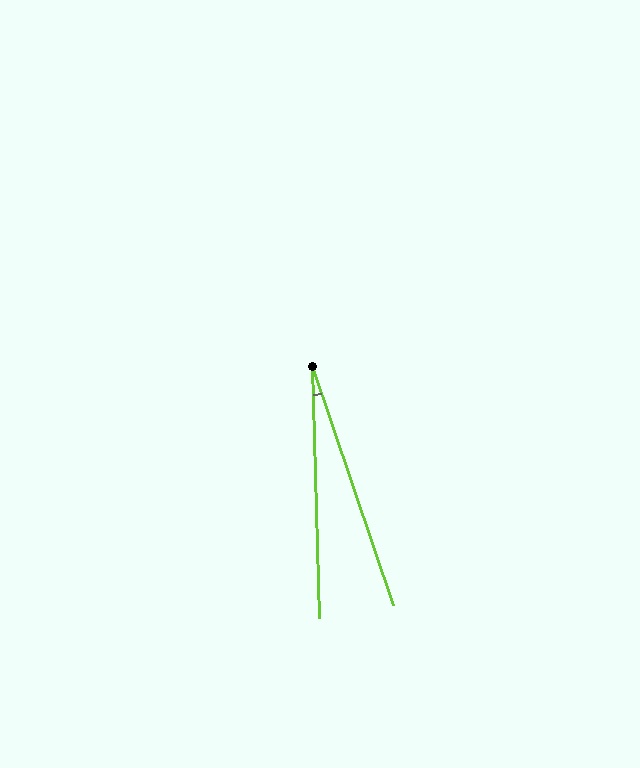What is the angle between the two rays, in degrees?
Approximately 17 degrees.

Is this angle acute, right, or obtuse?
It is acute.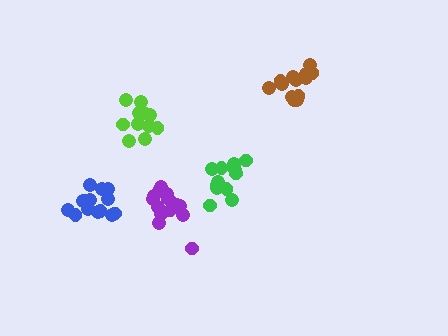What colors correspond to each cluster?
The clusters are colored: green, blue, purple, brown, lime.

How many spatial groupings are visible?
There are 5 spatial groupings.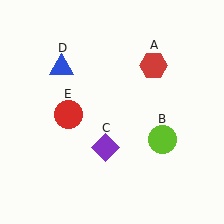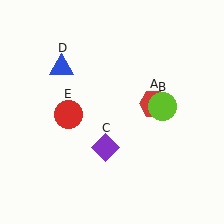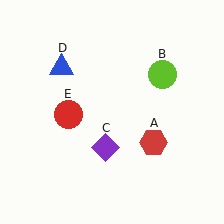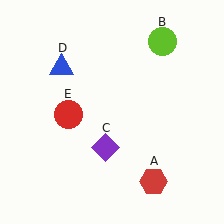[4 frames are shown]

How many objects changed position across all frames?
2 objects changed position: red hexagon (object A), lime circle (object B).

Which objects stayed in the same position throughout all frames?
Purple diamond (object C) and blue triangle (object D) and red circle (object E) remained stationary.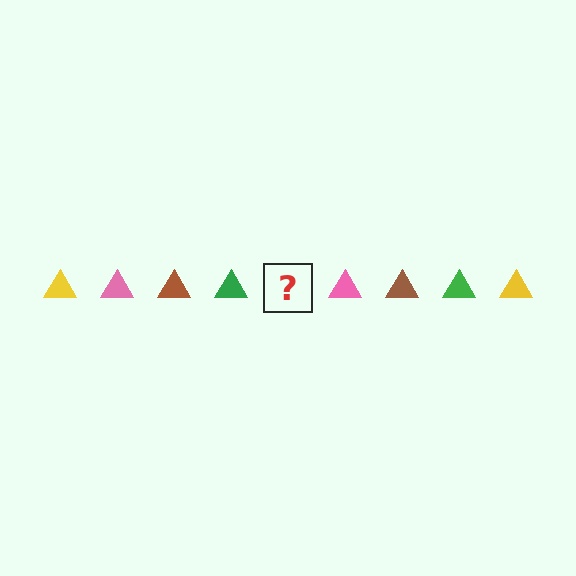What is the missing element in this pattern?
The missing element is a yellow triangle.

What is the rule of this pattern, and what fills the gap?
The rule is that the pattern cycles through yellow, pink, brown, green triangles. The gap should be filled with a yellow triangle.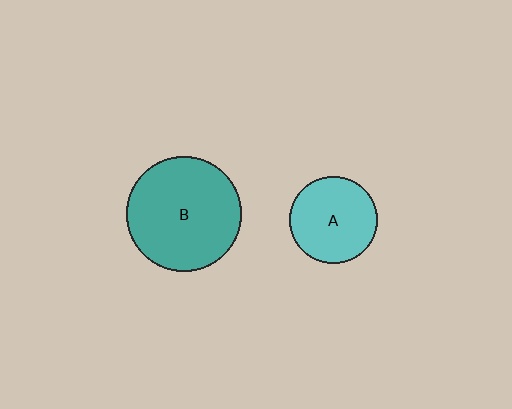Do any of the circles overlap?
No, none of the circles overlap.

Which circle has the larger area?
Circle B (teal).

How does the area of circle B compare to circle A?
Approximately 1.7 times.